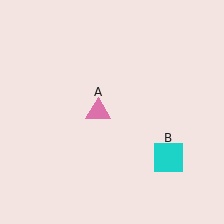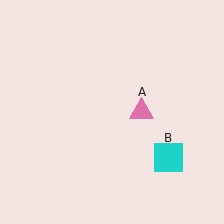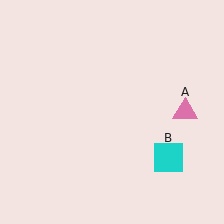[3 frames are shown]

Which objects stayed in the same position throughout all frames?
Cyan square (object B) remained stationary.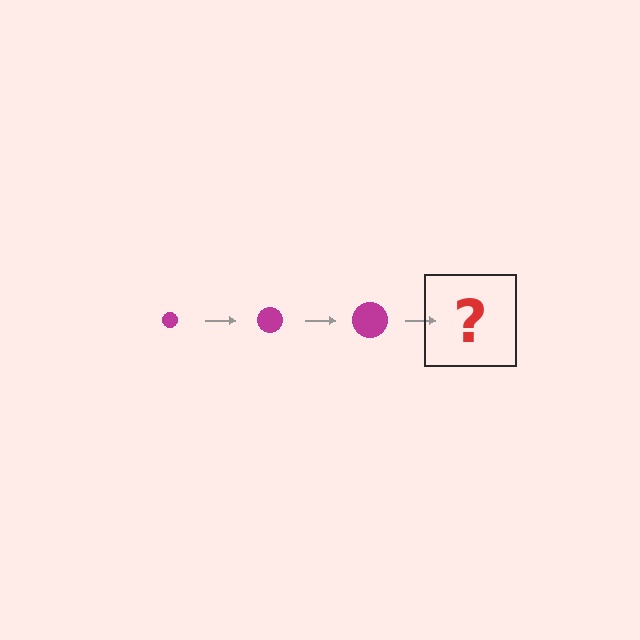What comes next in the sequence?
The next element should be a magenta circle, larger than the previous one.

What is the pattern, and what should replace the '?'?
The pattern is that the circle gets progressively larger each step. The '?' should be a magenta circle, larger than the previous one.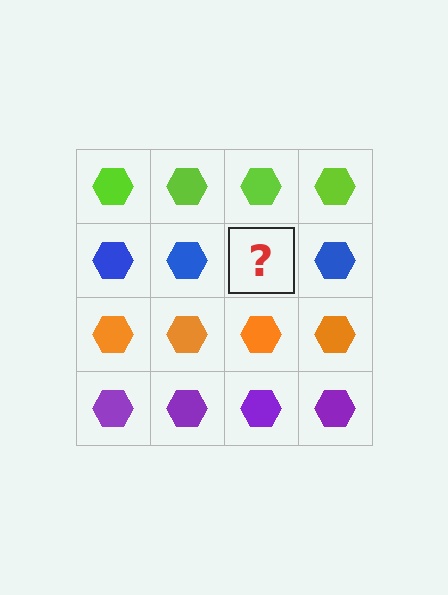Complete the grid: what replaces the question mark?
The question mark should be replaced with a blue hexagon.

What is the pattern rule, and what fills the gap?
The rule is that each row has a consistent color. The gap should be filled with a blue hexagon.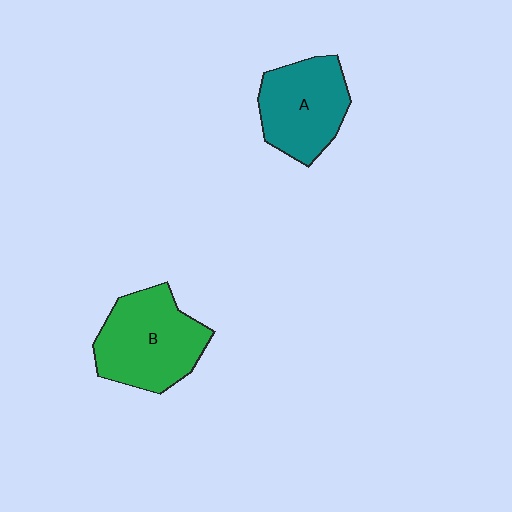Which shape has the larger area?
Shape B (green).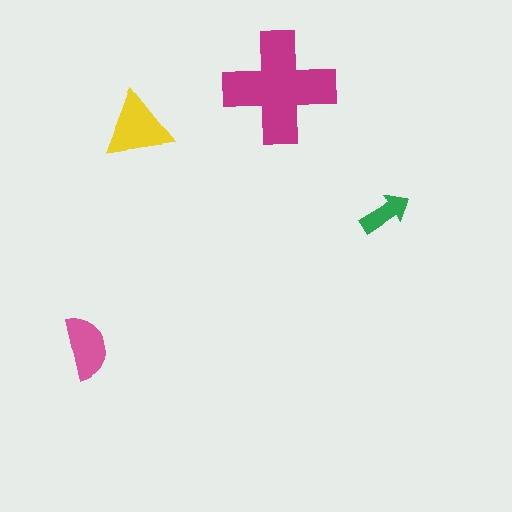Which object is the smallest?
The green arrow.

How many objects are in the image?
There are 4 objects in the image.